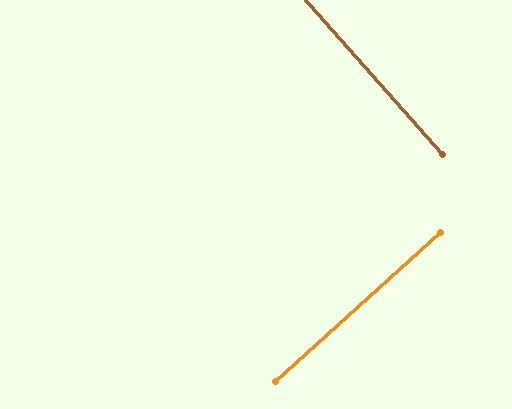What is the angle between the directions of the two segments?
Approximately 89 degrees.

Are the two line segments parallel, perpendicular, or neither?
Perpendicular — they meet at approximately 89°.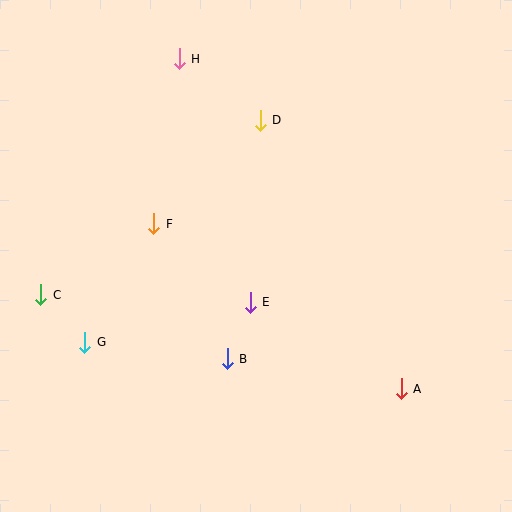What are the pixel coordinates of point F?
Point F is at (154, 224).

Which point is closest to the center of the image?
Point E at (250, 302) is closest to the center.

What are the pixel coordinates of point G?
Point G is at (85, 342).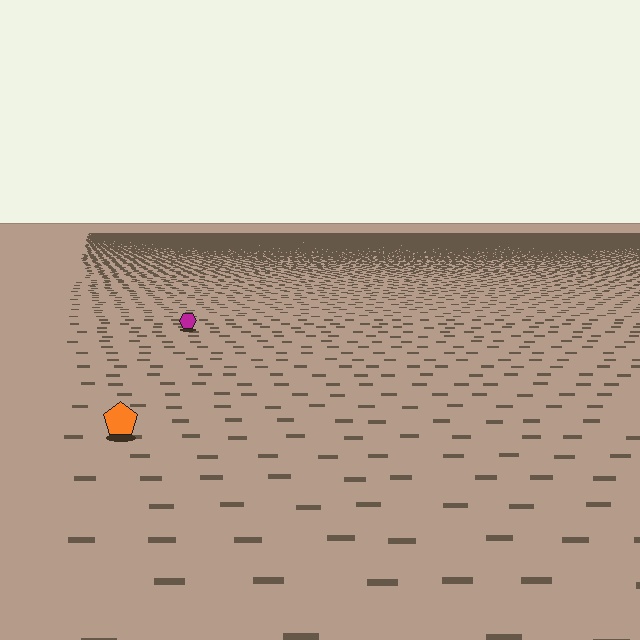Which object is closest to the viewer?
The orange pentagon is closest. The texture marks near it are larger and more spread out.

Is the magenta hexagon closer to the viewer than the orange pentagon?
No. The orange pentagon is closer — you can tell from the texture gradient: the ground texture is coarser near it.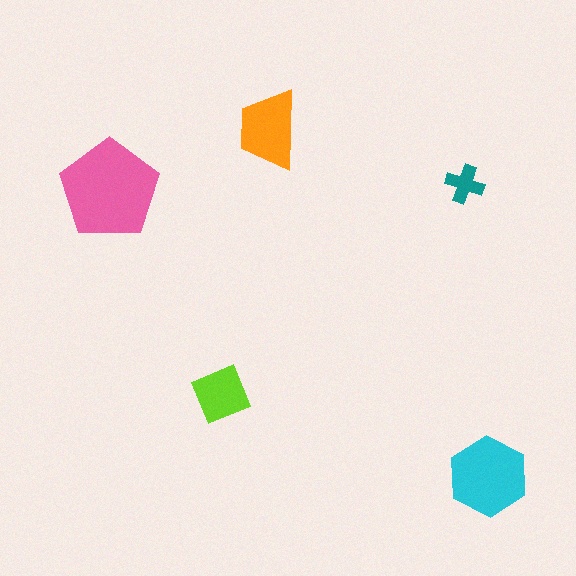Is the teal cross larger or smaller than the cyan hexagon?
Smaller.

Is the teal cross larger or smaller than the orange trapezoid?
Smaller.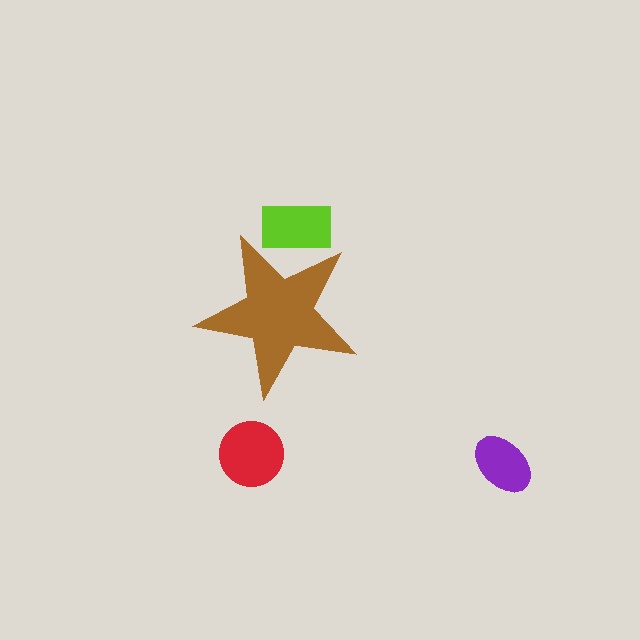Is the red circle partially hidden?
No, the red circle is fully visible.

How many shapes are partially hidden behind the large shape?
1 shape is partially hidden.